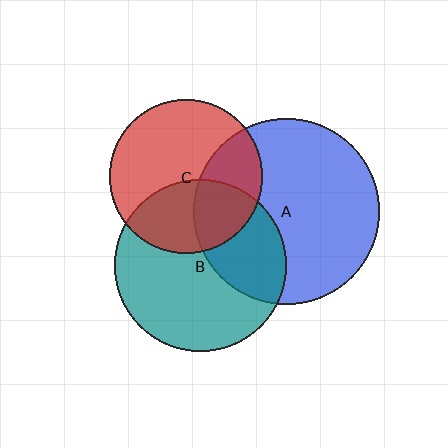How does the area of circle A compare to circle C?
Approximately 1.5 times.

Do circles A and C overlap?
Yes.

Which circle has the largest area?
Circle A (blue).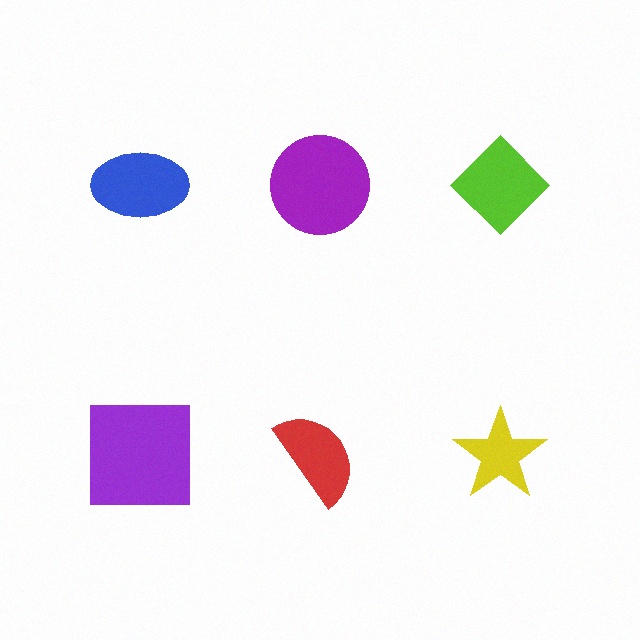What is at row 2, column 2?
A red semicircle.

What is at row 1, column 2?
A purple circle.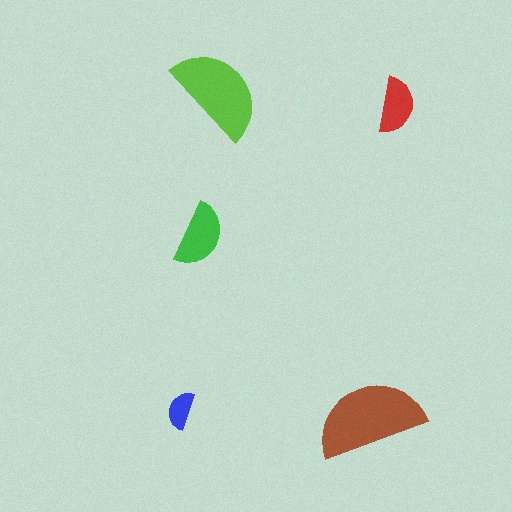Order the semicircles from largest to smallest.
the brown one, the lime one, the green one, the red one, the blue one.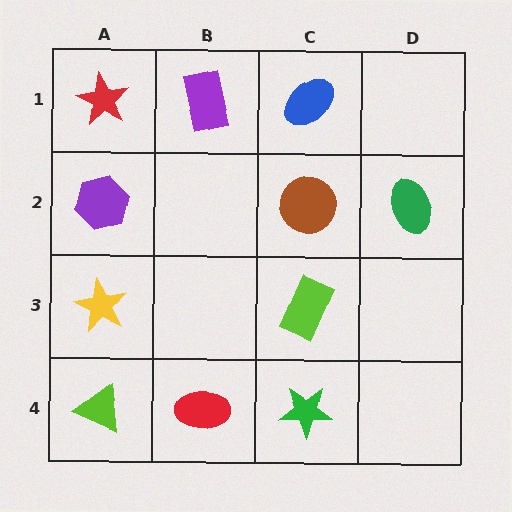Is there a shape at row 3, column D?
No, that cell is empty.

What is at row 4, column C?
A green star.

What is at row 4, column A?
A lime triangle.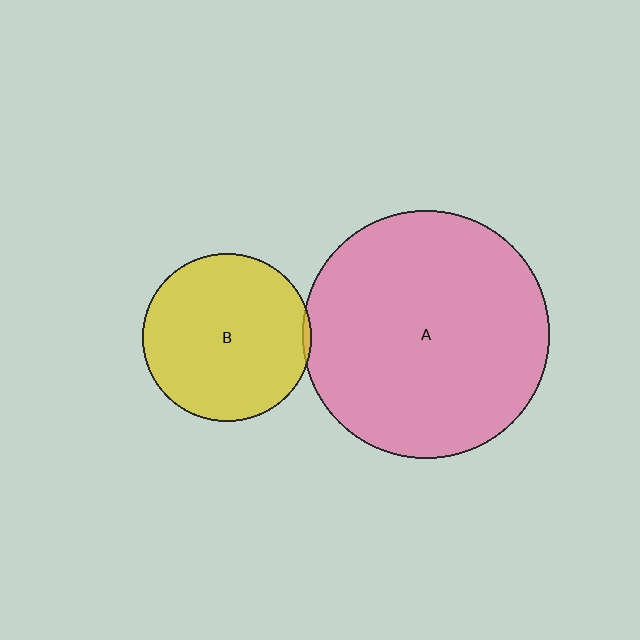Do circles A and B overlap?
Yes.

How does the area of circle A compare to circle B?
Approximately 2.2 times.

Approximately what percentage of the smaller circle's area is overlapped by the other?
Approximately 5%.